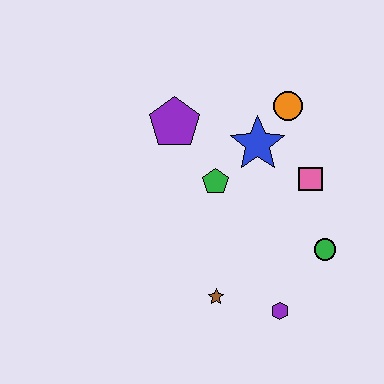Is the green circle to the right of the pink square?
Yes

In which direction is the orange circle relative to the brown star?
The orange circle is above the brown star.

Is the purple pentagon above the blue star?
Yes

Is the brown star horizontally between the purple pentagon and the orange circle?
Yes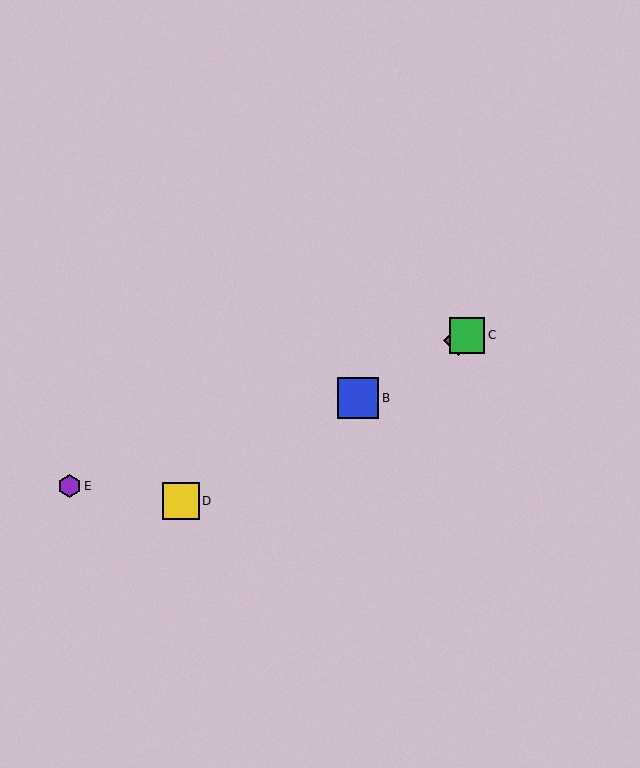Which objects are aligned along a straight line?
Objects A, B, C, D are aligned along a straight line.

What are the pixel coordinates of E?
Object E is at (69, 486).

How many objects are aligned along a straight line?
4 objects (A, B, C, D) are aligned along a straight line.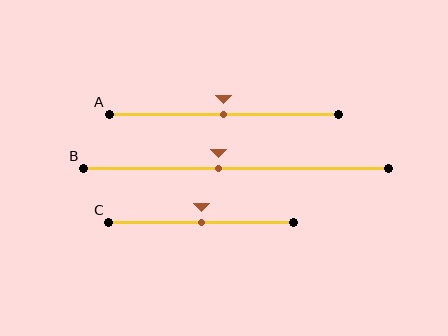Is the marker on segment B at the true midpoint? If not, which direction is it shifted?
No, the marker on segment B is shifted to the left by about 6% of the segment length.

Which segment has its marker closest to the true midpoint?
Segment A has its marker closest to the true midpoint.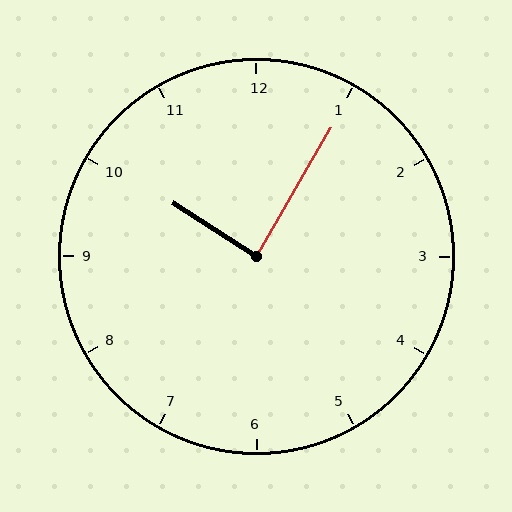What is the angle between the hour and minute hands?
Approximately 88 degrees.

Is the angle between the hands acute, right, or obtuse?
It is right.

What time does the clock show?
10:05.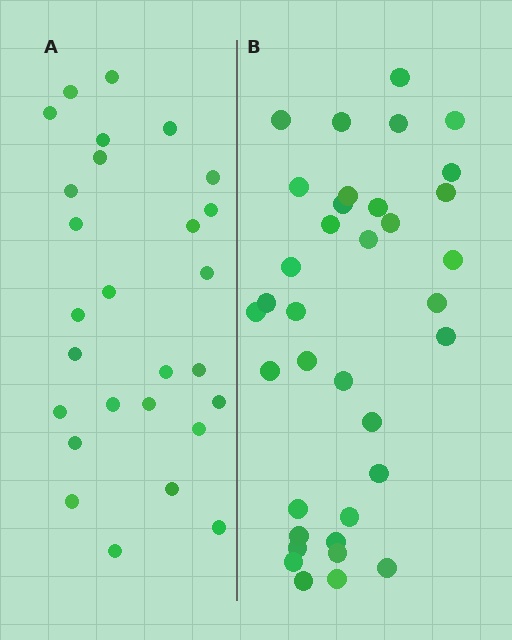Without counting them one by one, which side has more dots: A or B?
Region B (the right region) has more dots.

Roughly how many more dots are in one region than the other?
Region B has roughly 8 or so more dots than region A.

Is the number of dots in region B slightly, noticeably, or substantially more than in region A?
Region B has noticeably more, but not dramatically so. The ratio is roughly 1.3 to 1.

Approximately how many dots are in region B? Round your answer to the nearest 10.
About 40 dots. (The exact count is 36, which rounds to 40.)